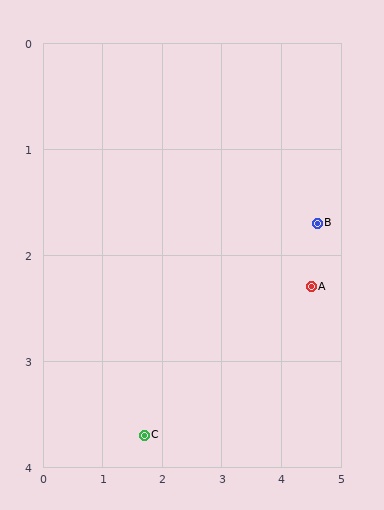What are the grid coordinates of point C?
Point C is at approximately (1.7, 3.7).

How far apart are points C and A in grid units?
Points C and A are about 3.1 grid units apart.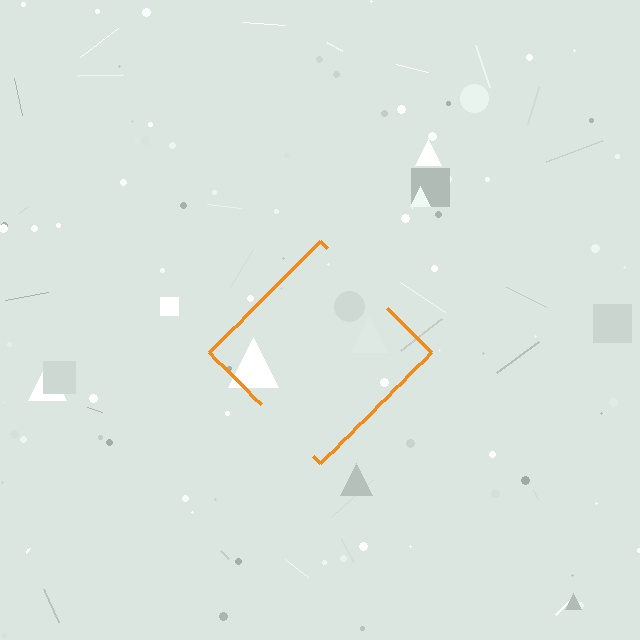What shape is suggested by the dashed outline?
The dashed outline suggests a diamond.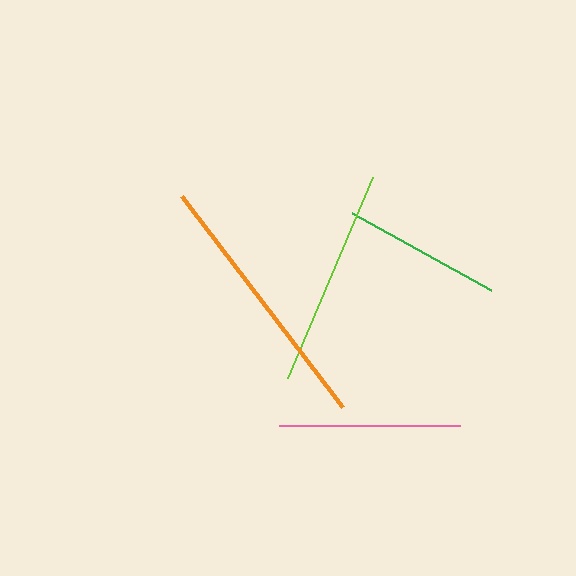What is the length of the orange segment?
The orange segment is approximately 266 pixels long.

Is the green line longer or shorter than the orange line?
The orange line is longer than the green line.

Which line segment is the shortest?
The green line is the shortest at approximately 159 pixels.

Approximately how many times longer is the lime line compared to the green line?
The lime line is approximately 1.4 times the length of the green line.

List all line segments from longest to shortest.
From longest to shortest: orange, lime, pink, green.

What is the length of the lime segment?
The lime segment is approximately 218 pixels long.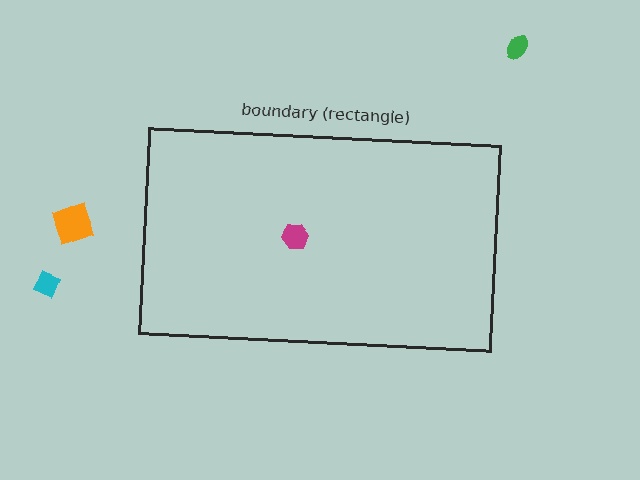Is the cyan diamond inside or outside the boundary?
Outside.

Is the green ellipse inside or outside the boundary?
Outside.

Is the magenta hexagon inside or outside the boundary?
Inside.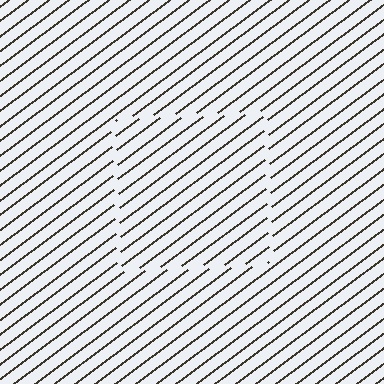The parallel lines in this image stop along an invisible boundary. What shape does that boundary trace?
An illusory square. The interior of the shape contains the same grating, shifted by half a period — the contour is defined by the phase discontinuity where line-ends from the inner and outer gratings abut.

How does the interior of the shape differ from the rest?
The interior of the shape contains the same grating, shifted by half a period — the contour is defined by the phase discontinuity where line-ends from the inner and outer gratings abut.